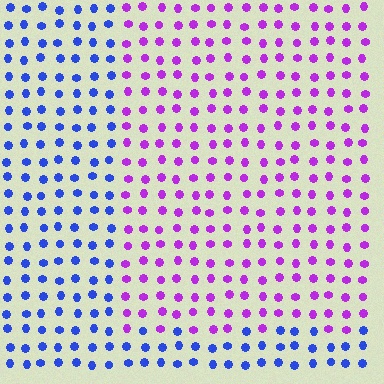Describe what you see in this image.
The image is filled with small blue elements in a uniform arrangement. A rectangle-shaped region is visible where the elements are tinted to a slightly different hue, forming a subtle color boundary.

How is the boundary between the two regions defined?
The boundary is defined purely by a slight shift in hue (about 58 degrees). Spacing, size, and orientation are identical on both sides.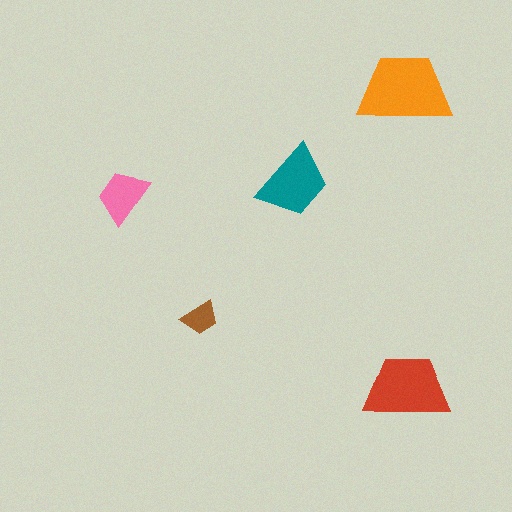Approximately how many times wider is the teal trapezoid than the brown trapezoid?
About 2 times wider.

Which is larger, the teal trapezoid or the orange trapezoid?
The orange one.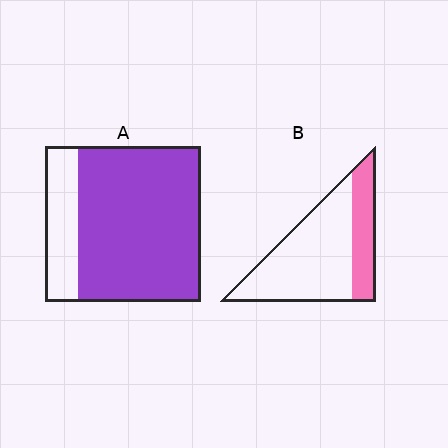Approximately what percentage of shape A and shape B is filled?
A is approximately 80% and B is approximately 30%.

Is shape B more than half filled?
No.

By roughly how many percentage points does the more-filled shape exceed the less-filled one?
By roughly 50 percentage points (A over B).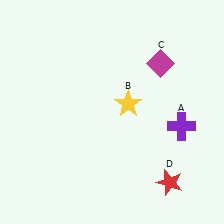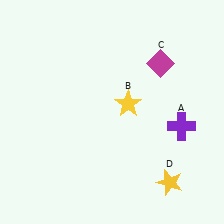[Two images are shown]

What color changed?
The star (D) changed from red in Image 1 to yellow in Image 2.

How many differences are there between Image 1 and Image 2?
There is 1 difference between the two images.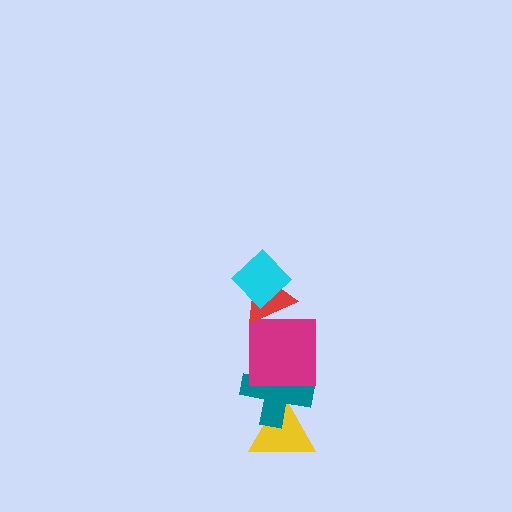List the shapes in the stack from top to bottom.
From top to bottom: the cyan diamond, the red triangle, the magenta square, the teal cross, the yellow triangle.